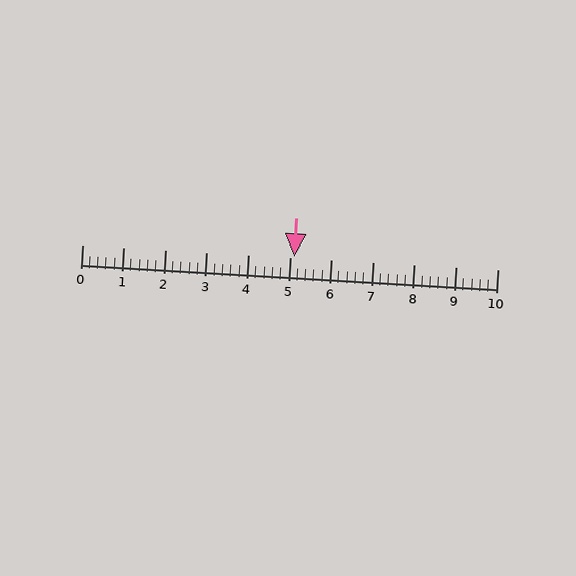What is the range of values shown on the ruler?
The ruler shows values from 0 to 10.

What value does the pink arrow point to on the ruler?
The pink arrow points to approximately 5.1.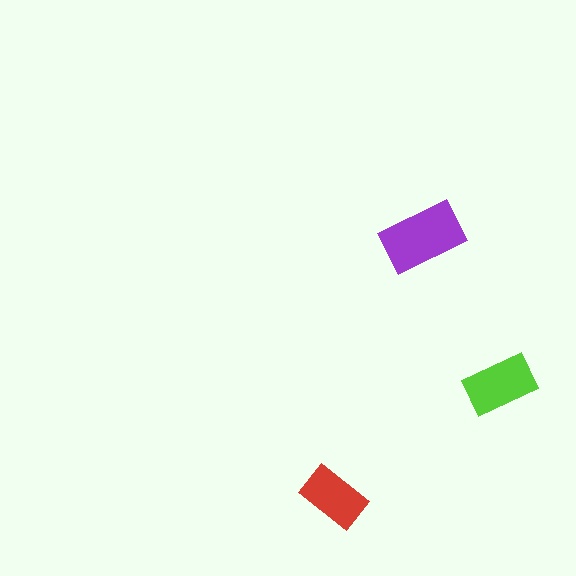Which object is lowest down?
The red rectangle is bottommost.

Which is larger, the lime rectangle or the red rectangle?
The lime one.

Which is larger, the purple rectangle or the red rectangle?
The purple one.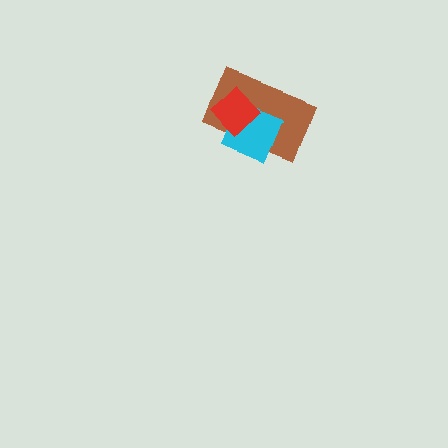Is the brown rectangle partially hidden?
Yes, it is partially covered by another shape.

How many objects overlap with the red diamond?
2 objects overlap with the red diamond.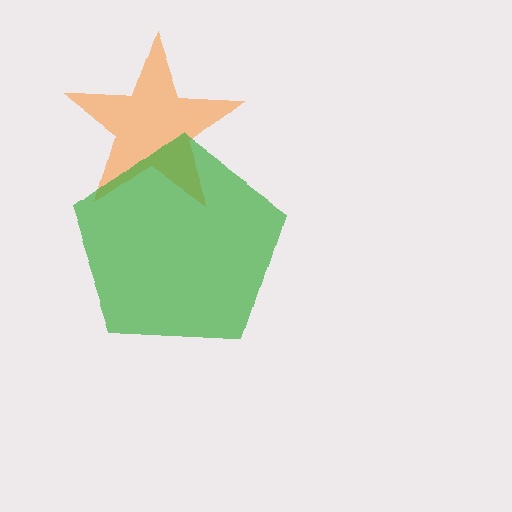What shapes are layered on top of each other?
The layered shapes are: an orange star, a green pentagon.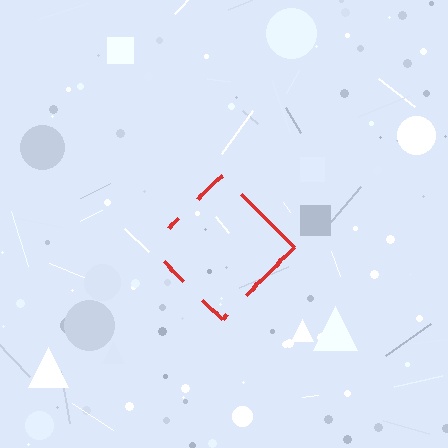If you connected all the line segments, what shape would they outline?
They would outline a diamond.